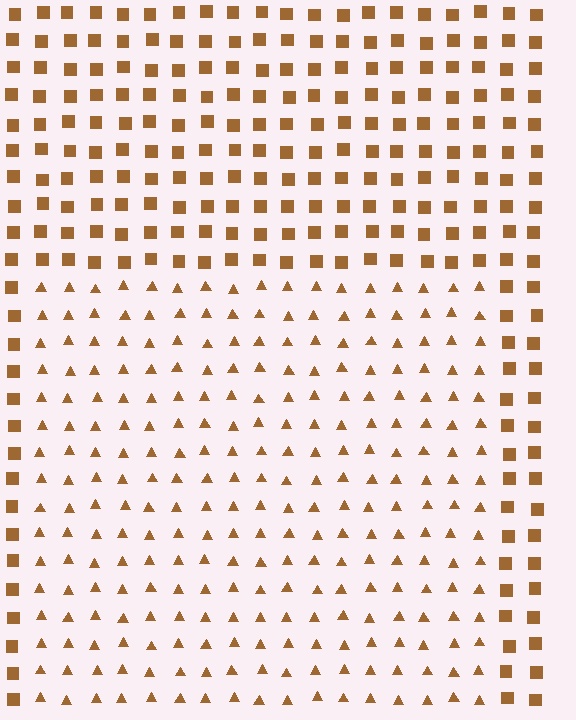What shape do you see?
I see a rectangle.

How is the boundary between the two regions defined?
The boundary is defined by a change in element shape: triangles inside vs. squares outside. All elements share the same color and spacing.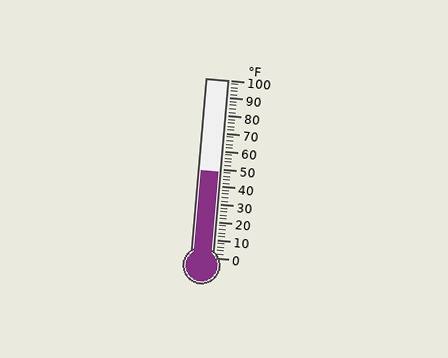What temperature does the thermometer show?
The thermometer shows approximately 48°F.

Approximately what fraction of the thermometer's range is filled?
The thermometer is filled to approximately 50% of its range.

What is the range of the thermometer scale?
The thermometer scale ranges from 0°F to 100°F.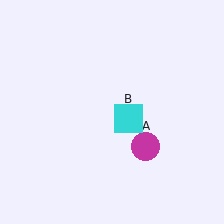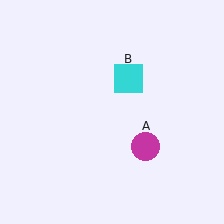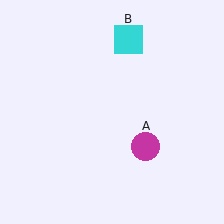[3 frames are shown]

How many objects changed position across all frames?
1 object changed position: cyan square (object B).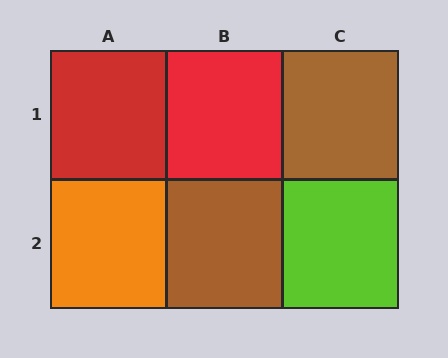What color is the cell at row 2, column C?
Lime.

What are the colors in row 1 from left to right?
Red, red, brown.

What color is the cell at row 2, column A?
Orange.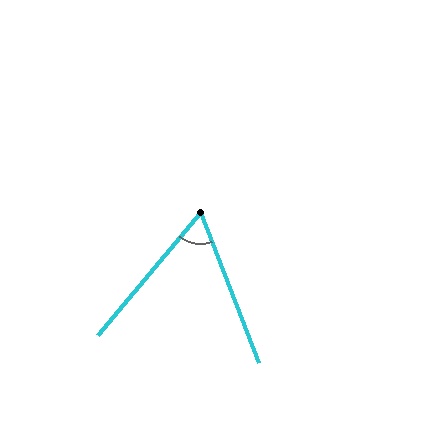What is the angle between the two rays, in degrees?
Approximately 61 degrees.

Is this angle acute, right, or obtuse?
It is acute.